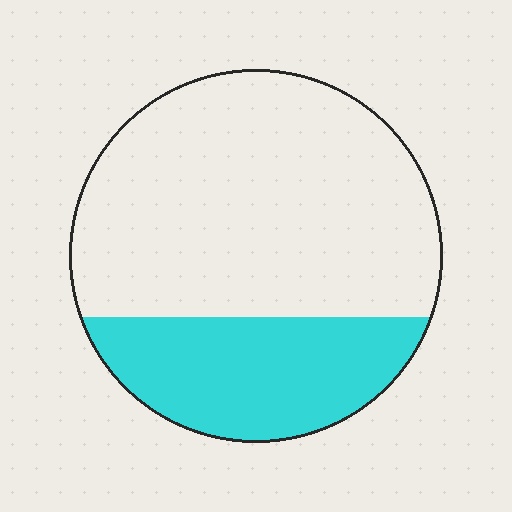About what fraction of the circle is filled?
About one third (1/3).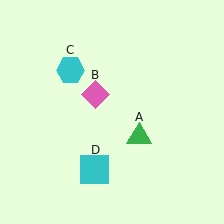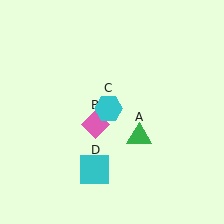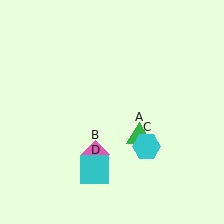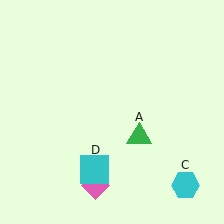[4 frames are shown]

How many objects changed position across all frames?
2 objects changed position: pink diamond (object B), cyan hexagon (object C).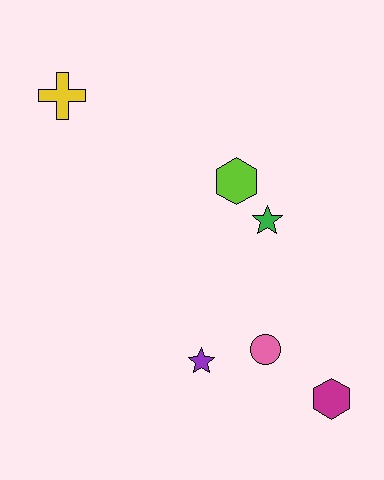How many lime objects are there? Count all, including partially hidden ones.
There is 1 lime object.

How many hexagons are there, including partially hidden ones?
There are 2 hexagons.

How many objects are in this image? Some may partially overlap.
There are 6 objects.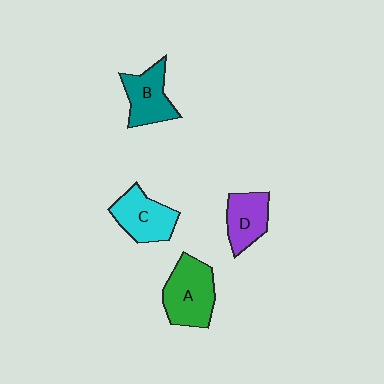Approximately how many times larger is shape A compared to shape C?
Approximately 1.2 times.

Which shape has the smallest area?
Shape D (purple).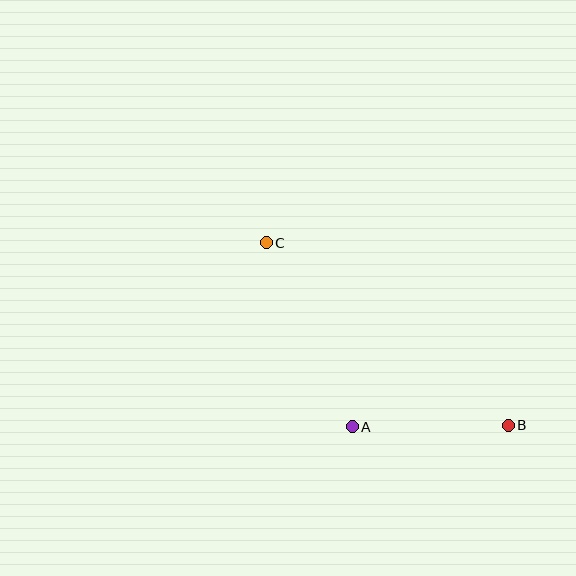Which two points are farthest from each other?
Points B and C are farthest from each other.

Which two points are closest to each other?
Points A and B are closest to each other.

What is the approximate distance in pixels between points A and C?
The distance between A and C is approximately 204 pixels.